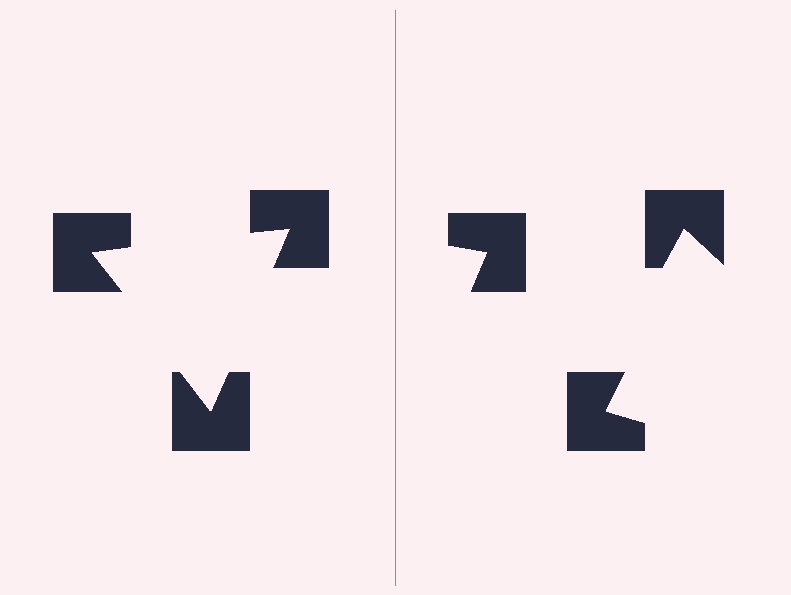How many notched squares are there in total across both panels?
6 — 3 on each side.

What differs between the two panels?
The notched squares are positioned identically on both sides; only the wedge orientations differ. On the left they align to a triangle; on the right they are misaligned.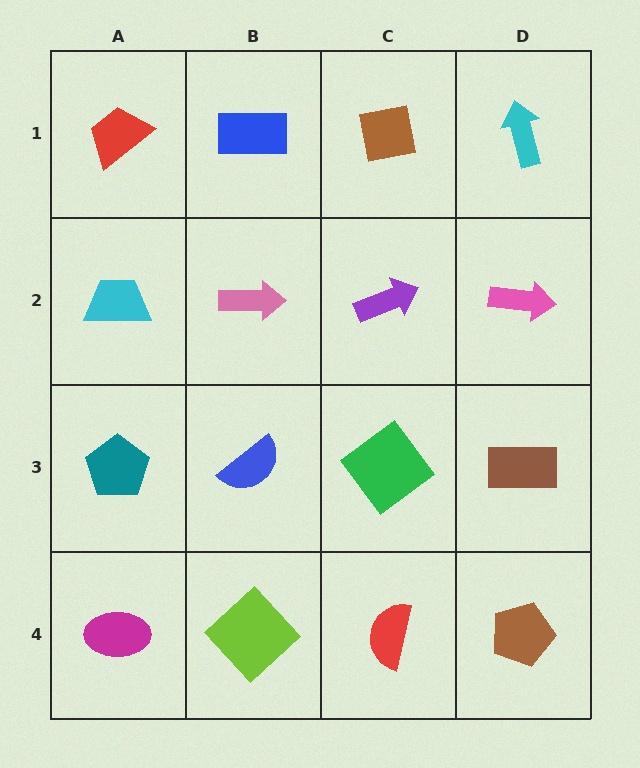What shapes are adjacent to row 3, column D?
A pink arrow (row 2, column D), a brown pentagon (row 4, column D), a green diamond (row 3, column C).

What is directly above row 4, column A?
A teal pentagon.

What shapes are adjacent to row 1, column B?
A pink arrow (row 2, column B), a red trapezoid (row 1, column A), a brown square (row 1, column C).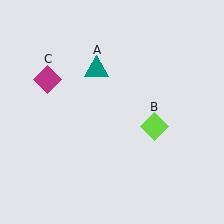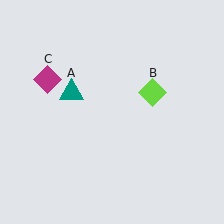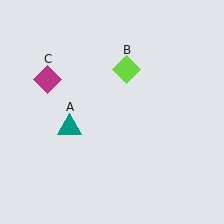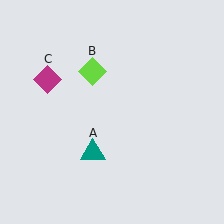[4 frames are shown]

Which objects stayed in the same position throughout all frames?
Magenta diamond (object C) remained stationary.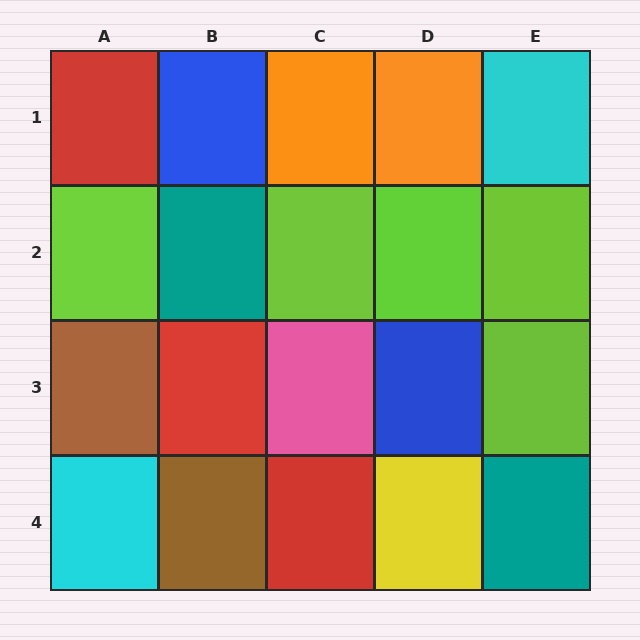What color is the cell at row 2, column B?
Teal.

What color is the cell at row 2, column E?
Lime.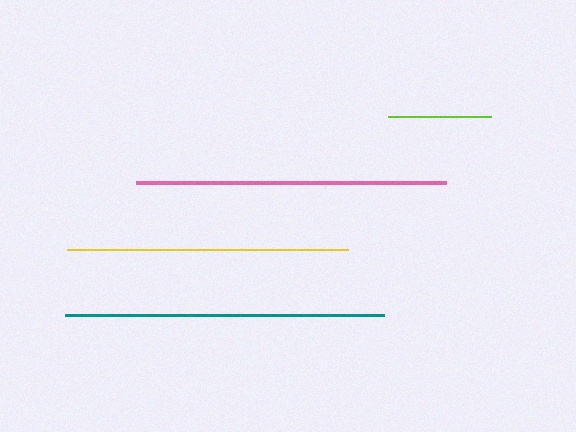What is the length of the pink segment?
The pink segment is approximately 310 pixels long.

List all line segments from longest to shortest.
From longest to shortest: teal, pink, yellow, lime.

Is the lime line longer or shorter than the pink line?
The pink line is longer than the lime line.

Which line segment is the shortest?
The lime line is the shortest at approximately 104 pixels.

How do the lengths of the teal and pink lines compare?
The teal and pink lines are approximately the same length.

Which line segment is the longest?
The teal line is the longest at approximately 319 pixels.